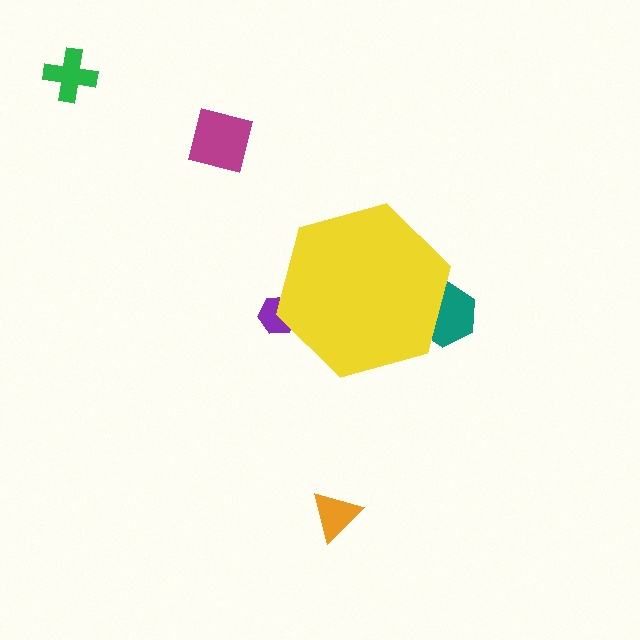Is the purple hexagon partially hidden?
Yes, the purple hexagon is partially hidden behind the yellow hexagon.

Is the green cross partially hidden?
No, the green cross is fully visible.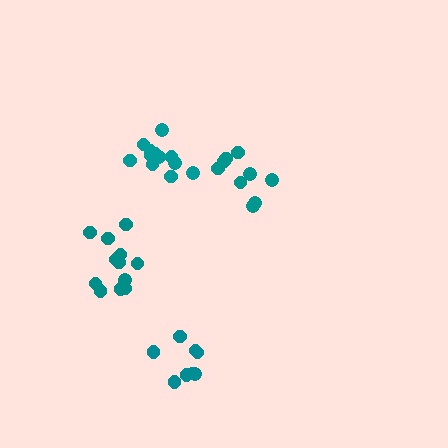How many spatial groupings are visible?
There are 4 spatial groupings.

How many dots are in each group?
Group 1: 8 dots, Group 2: 12 dots, Group 3: 12 dots, Group 4: 9 dots (41 total).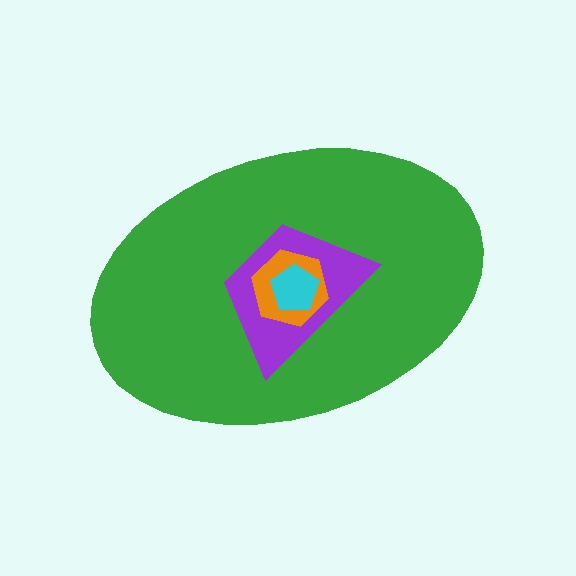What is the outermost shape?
The green ellipse.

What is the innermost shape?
The cyan pentagon.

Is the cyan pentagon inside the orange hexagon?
Yes.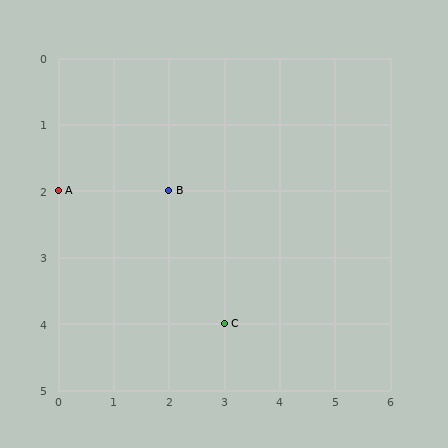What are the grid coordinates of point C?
Point C is at grid coordinates (3, 4).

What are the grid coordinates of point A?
Point A is at grid coordinates (0, 2).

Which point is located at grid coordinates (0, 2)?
Point A is at (0, 2).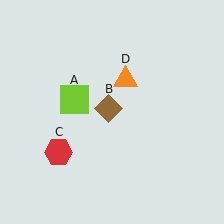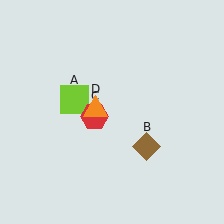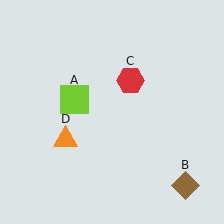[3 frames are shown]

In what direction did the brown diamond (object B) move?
The brown diamond (object B) moved down and to the right.